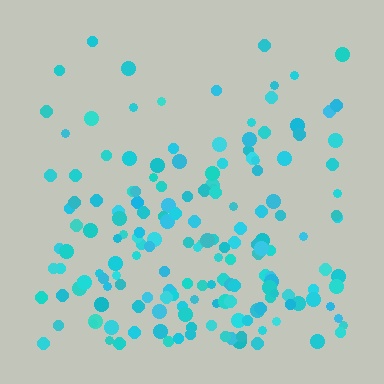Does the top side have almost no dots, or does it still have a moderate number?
Still a moderate number, just noticeably fewer than the bottom.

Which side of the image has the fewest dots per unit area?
The top.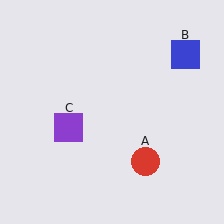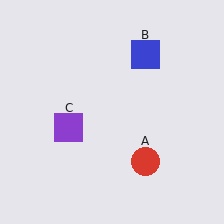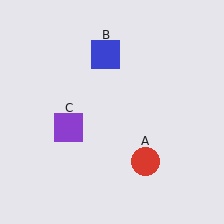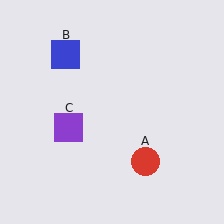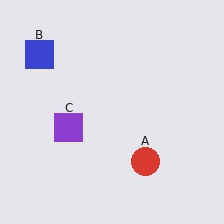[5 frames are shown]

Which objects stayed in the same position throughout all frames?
Red circle (object A) and purple square (object C) remained stationary.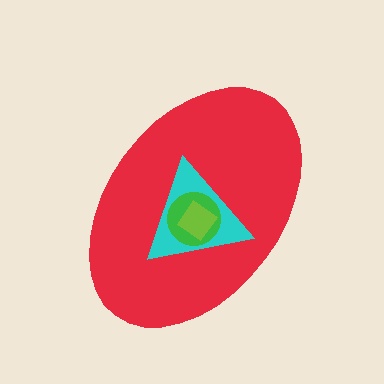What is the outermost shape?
The red ellipse.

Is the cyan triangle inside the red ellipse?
Yes.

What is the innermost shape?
The lime diamond.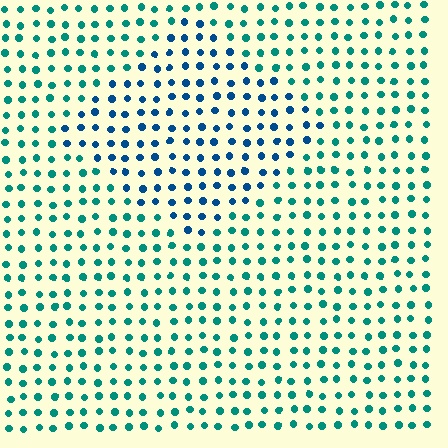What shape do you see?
I see a diamond.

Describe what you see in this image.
The image is filled with small teal elements in a uniform arrangement. A diamond-shaped region is visible where the elements are tinted to a slightly different hue, forming a subtle color boundary.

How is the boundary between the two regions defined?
The boundary is defined purely by a slight shift in hue (about 37 degrees). Spacing, size, and orientation are identical on both sides.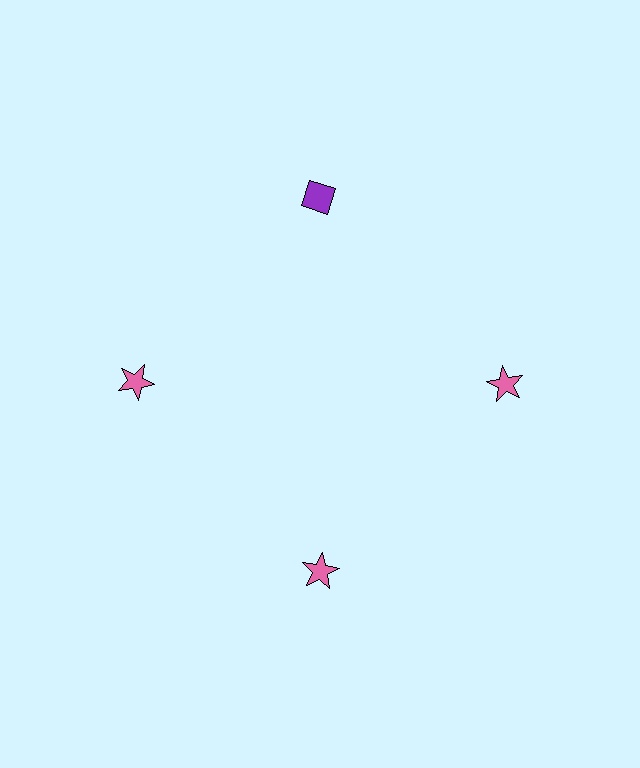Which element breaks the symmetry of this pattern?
The purple diamond at roughly the 12 o'clock position breaks the symmetry. All other shapes are pink stars.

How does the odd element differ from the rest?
It differs in both color (purple instead of pink) and shape (diamond instead of star).